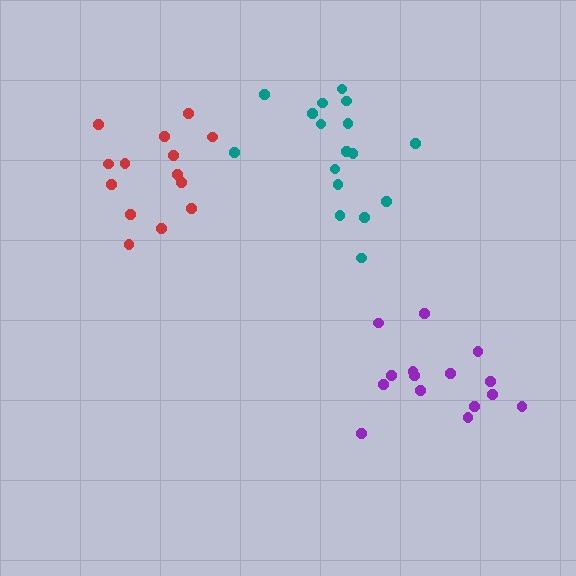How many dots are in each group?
Group 1: 14 dots, Group 2: 17 dots, Group 3: 15 dots (46 total).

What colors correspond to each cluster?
The clusters are colored: red, teal, purple.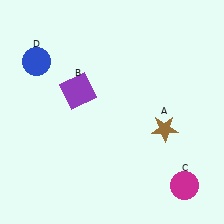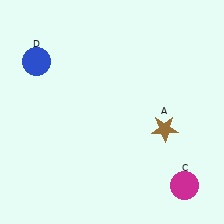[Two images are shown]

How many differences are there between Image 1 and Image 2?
There is 1 difference between the two images.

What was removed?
The purple square (B) was removed in Image 2.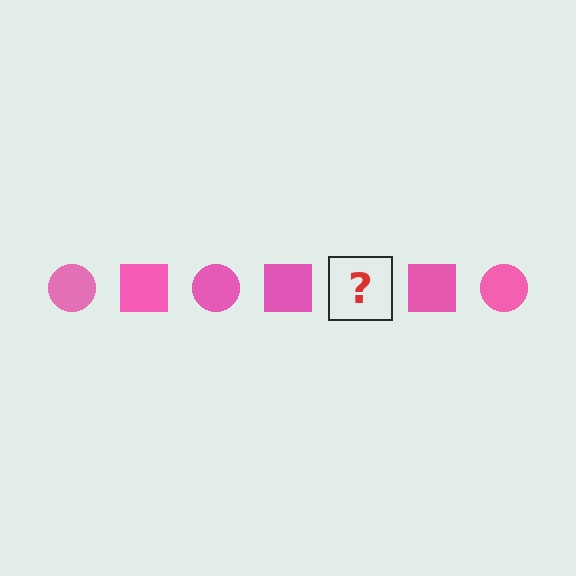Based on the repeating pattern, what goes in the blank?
The blank should be a pink circle.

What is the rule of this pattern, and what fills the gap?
The rule is that the pattern cycles through circle, square shapes in pink. The gap should be filled with a pink circle.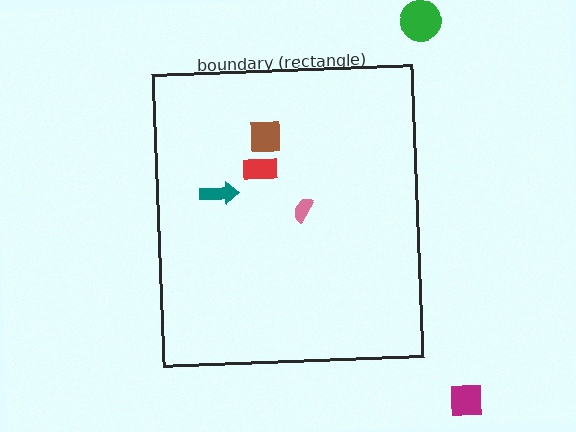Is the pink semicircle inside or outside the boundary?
Inside.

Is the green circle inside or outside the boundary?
Outside.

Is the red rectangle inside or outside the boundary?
Inside.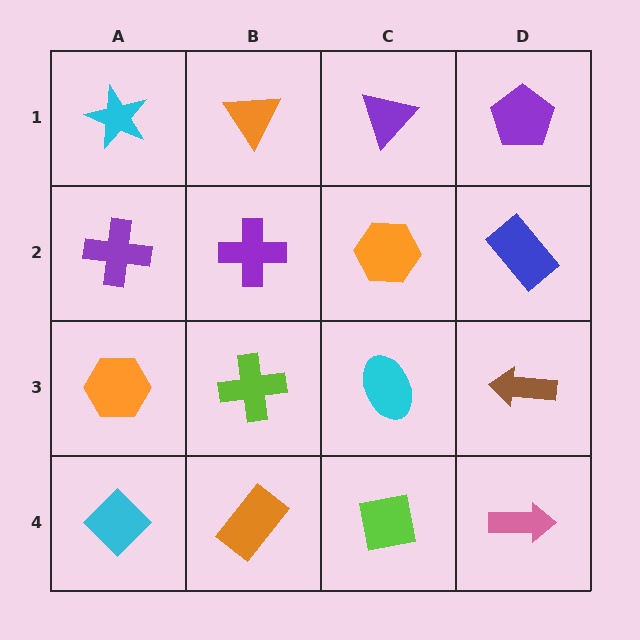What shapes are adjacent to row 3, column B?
A purple cross (row 2, column B), an orange rectangle (row 4, column B), an orange hexagon (row 3, column A), a cyan ellipse (row 3, column C).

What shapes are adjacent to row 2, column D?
A purple pentagon (row 1, column D), a brown arrow (row 3, column D), an orange hexagon (row 2, column C).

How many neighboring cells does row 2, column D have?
3.